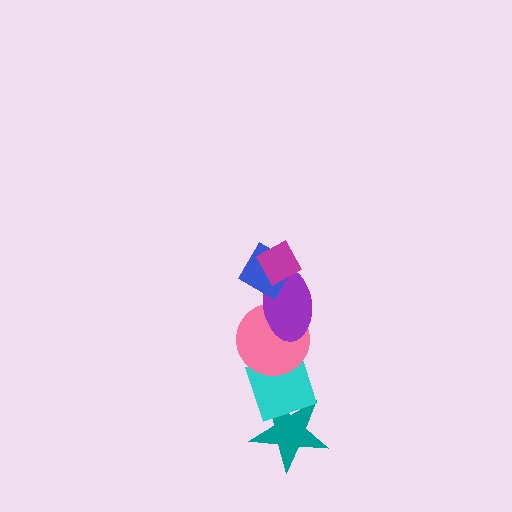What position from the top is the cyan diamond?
The cyan diamond is 5th from the top.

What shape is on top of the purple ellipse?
The blue diamond is on top of the purple ellipse.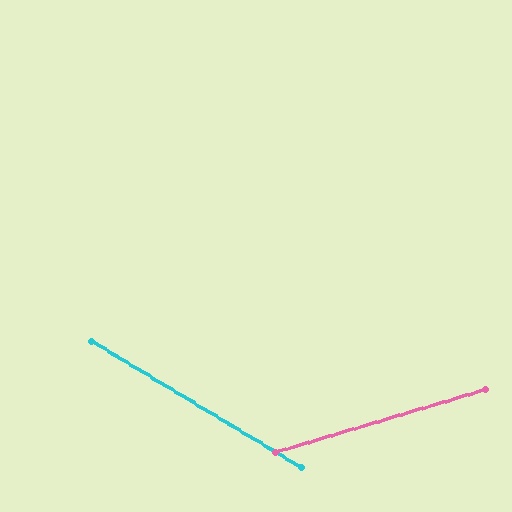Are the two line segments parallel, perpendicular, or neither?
Neither parallel nor perpendicular — they differ by about 48°.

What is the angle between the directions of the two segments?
Approximately 48 degrees.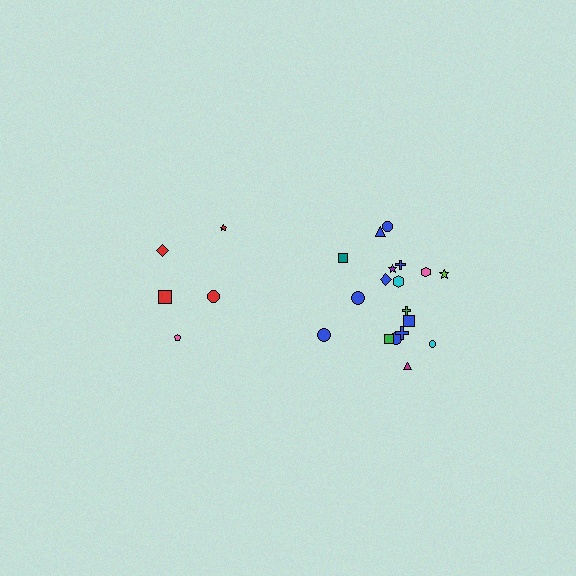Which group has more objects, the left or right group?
The right group.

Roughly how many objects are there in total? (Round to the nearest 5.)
Roughly 25 objects in total.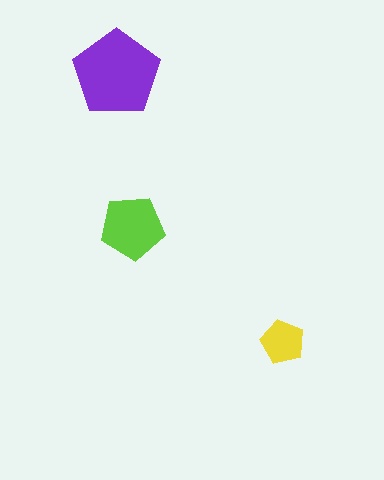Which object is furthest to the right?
The yellow pentagon is rightmost.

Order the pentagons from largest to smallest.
the purple one, the lime one, the yellow one.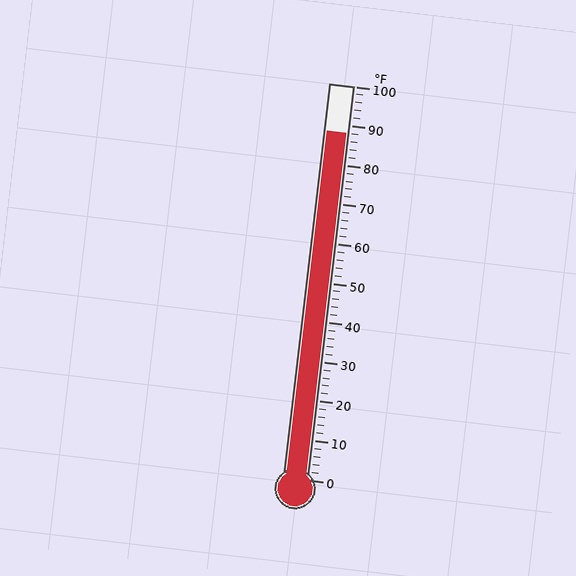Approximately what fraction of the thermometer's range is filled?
The thermometer is filled to approximately 90% of its range.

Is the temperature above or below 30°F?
The temperature is above 30°F.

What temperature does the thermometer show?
The thermometer shows approximately 88°F.